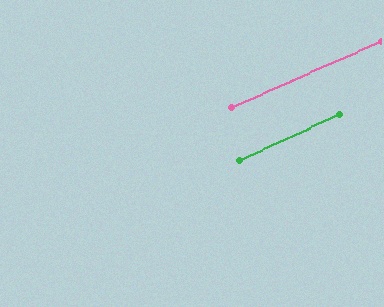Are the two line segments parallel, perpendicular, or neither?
Parallel — their directions differ by only 0.7°.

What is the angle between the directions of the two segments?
Approximately 1 degree.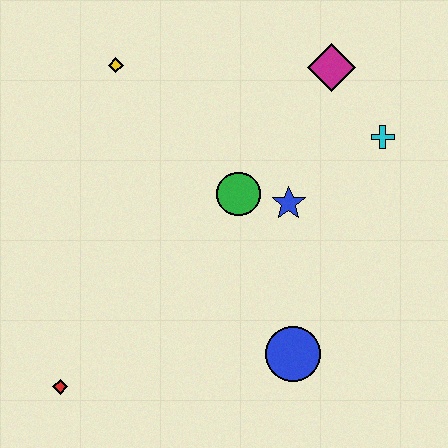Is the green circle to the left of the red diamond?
No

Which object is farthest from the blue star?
The red diamond is farthest from the blue star.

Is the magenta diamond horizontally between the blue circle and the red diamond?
No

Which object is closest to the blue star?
The green circle is closest to the blue star.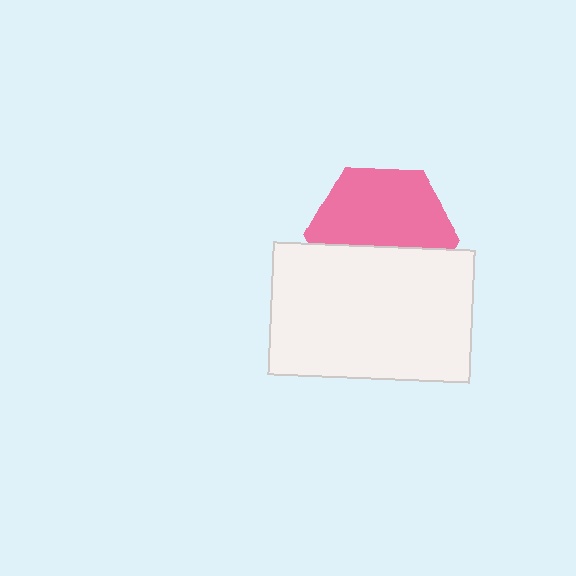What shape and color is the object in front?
The object in front is a white rectangle.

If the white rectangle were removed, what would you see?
You would see the complete pink hexagon.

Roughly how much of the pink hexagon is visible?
About half of it is visible (roughly 58%).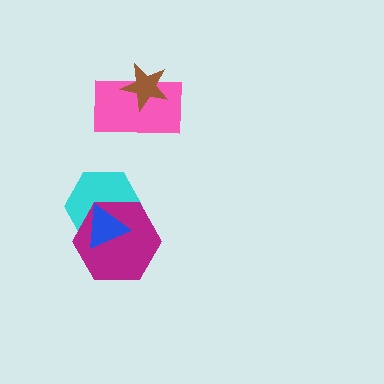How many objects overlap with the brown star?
1 object overlaps with the brown star.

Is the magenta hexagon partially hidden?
Yes, it is partially covered by another shape.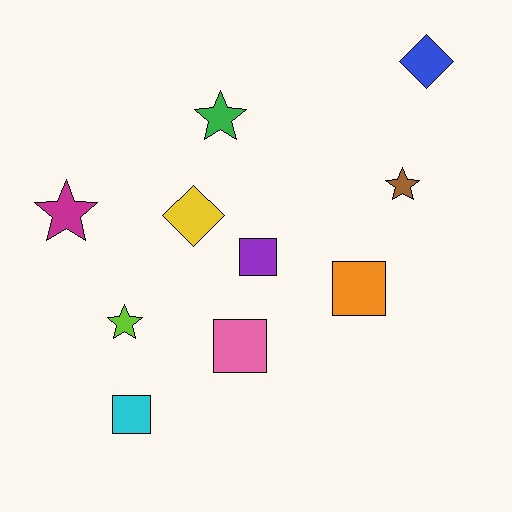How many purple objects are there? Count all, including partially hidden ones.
There is 1 purple object.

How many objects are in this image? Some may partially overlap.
There are 10 objects.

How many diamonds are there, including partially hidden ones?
There are 2 diamonds.